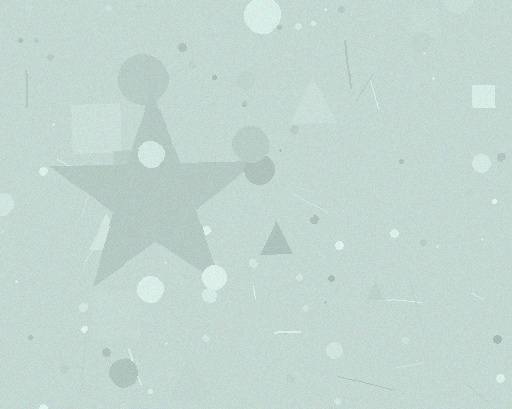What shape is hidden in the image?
A star is hidden in the image.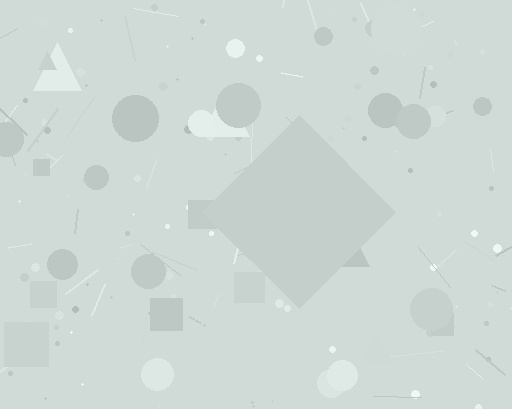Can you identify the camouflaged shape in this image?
The camouflaged shape is a diamond.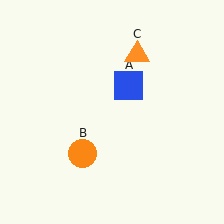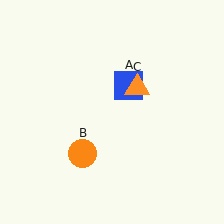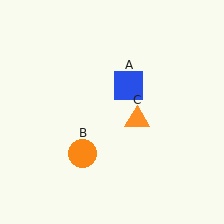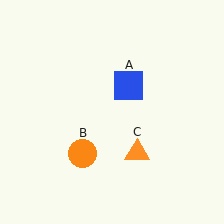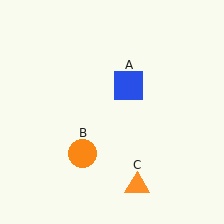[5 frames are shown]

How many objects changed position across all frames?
1 object changed position: orange triangle (object C).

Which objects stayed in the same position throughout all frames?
Blue square (object A) and orange circle (object B) remained stationary.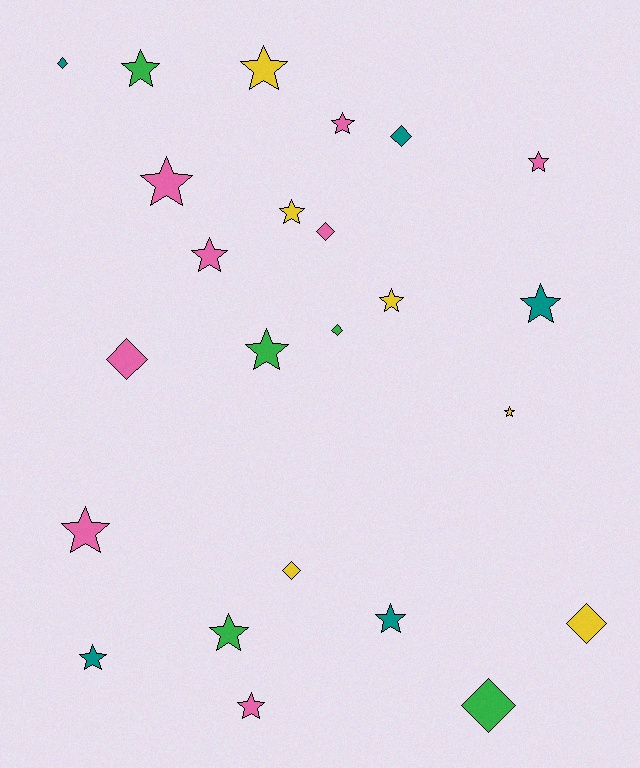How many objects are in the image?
There are 24 objects.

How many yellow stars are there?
There are 4 yellow stars.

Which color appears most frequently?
Pink, with 8 objects.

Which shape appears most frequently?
Star, with 16 objects.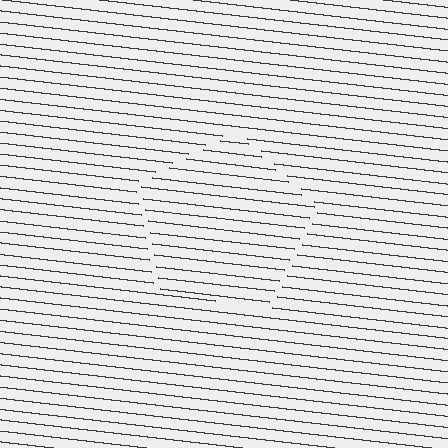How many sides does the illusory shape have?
5 sides — the line-ends trace a pentagon.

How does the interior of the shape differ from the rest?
The interior of the shape contains the same grating, shifted by half a period — the contour is defined by the phase discontinuity where line-ends from the inner and outer gratings abut.